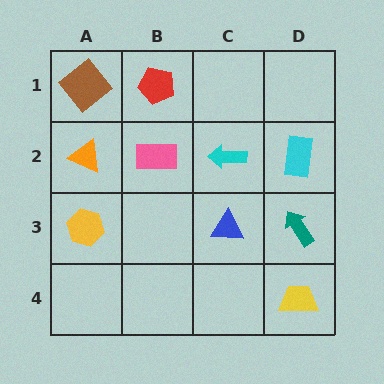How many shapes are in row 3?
3 shapes.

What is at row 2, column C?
A cyan arrow.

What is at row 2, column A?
An orange triangle.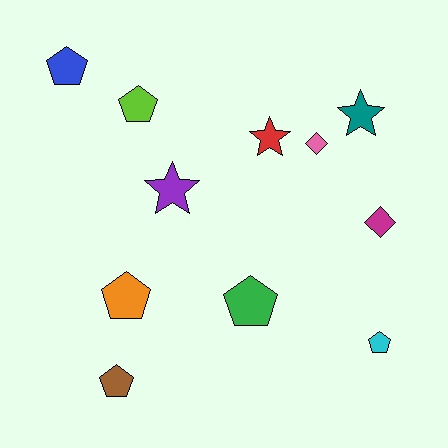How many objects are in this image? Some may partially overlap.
There are 11 objects.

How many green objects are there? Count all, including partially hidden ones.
There is 1 green object.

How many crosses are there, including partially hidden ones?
There are no crosses.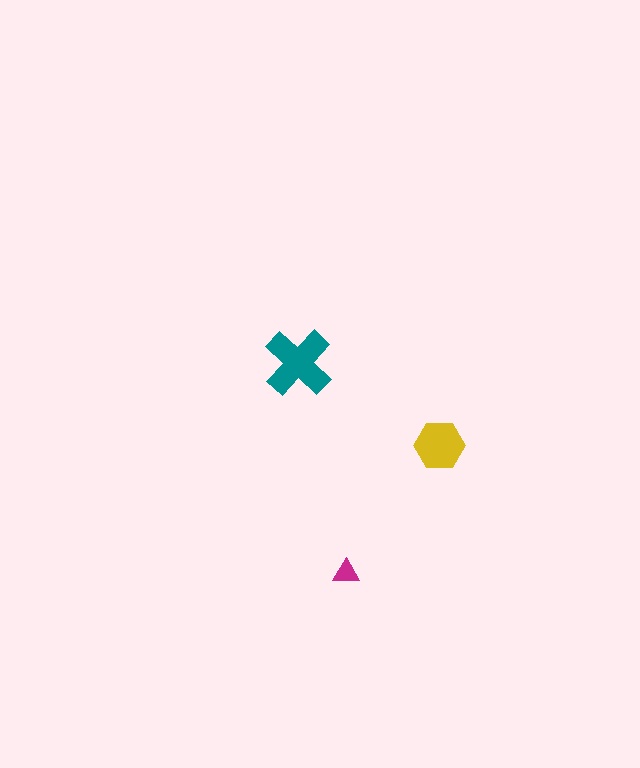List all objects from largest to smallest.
The teal cross, the yellow hexagon, the magenta triangle.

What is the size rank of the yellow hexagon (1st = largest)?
2nd.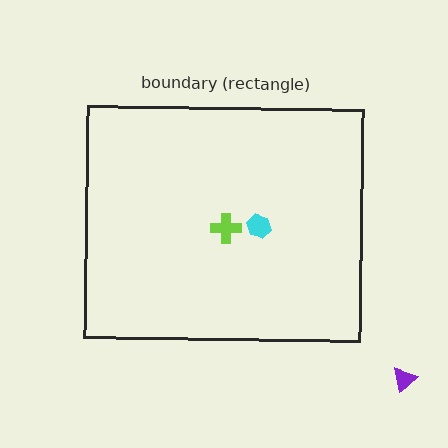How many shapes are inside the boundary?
2 inside, 1 outside.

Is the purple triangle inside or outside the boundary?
Outside.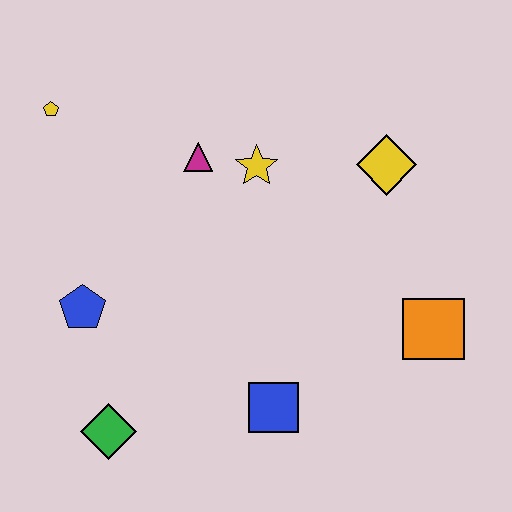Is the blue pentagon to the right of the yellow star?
No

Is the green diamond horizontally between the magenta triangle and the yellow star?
No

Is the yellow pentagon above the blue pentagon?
Yes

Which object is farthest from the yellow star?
The green diamond is farthest from the yellow star.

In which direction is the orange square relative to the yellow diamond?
The orange square is below the yellow diamond.